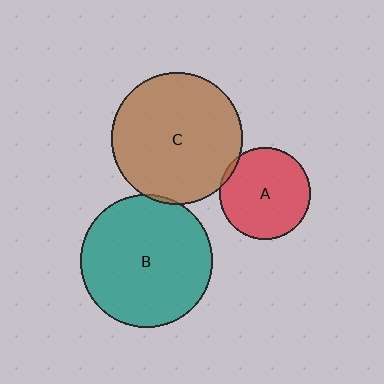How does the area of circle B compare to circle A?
Approximately 2.1 times.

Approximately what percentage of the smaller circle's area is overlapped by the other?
Approximately 5%.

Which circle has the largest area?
Circle B (teal).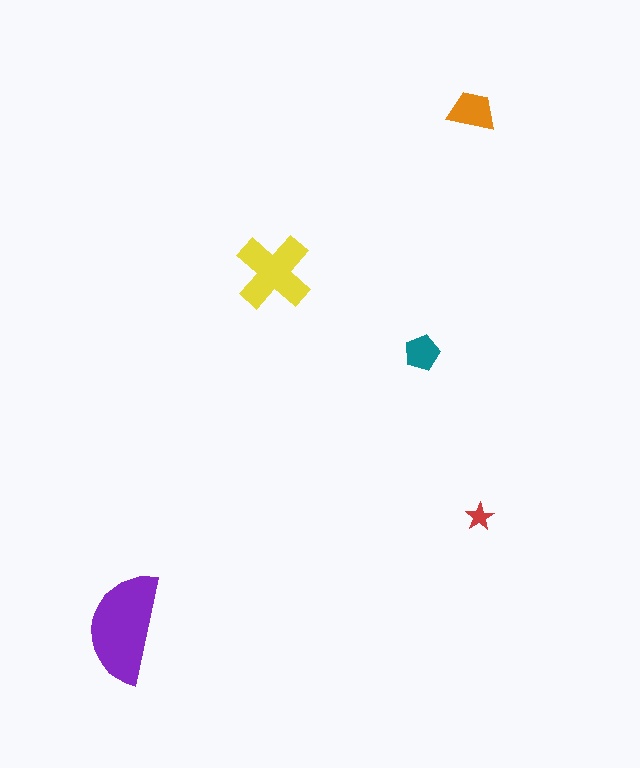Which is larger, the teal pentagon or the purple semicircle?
The purple semicircle.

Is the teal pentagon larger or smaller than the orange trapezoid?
Smaller.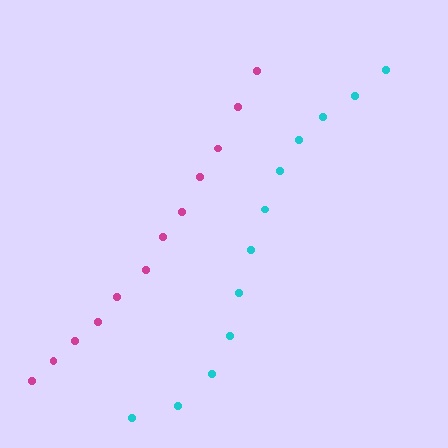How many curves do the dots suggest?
There are 2 distinct paths.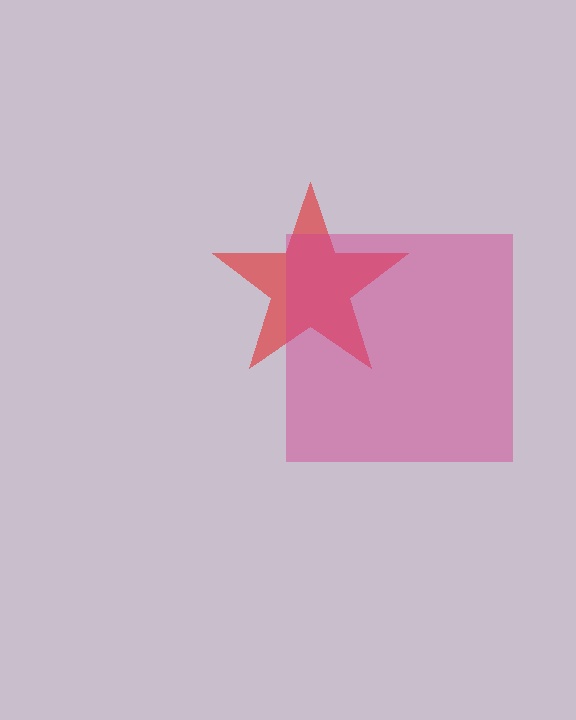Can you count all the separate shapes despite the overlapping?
Yes, there are 2 separate shapes.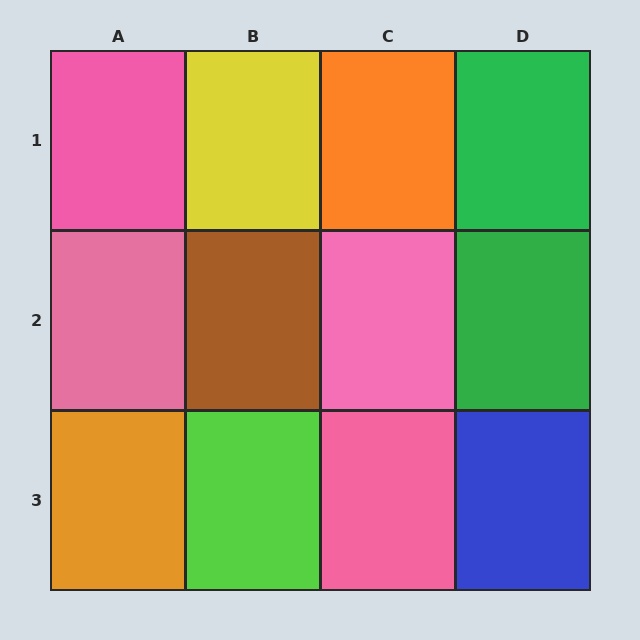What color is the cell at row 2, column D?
Green.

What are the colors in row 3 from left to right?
Orange, lime, pink, blue.